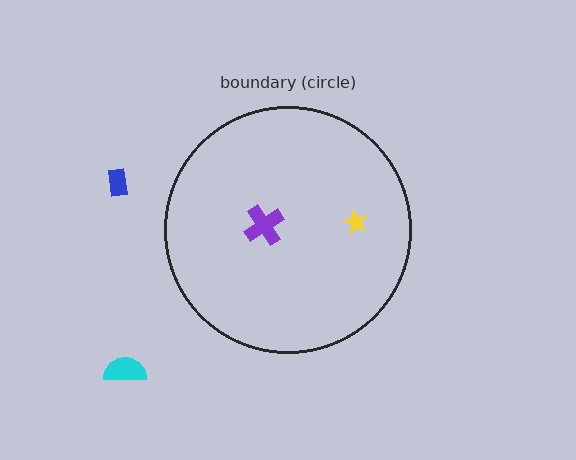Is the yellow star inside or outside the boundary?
Inside.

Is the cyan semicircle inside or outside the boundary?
Outside.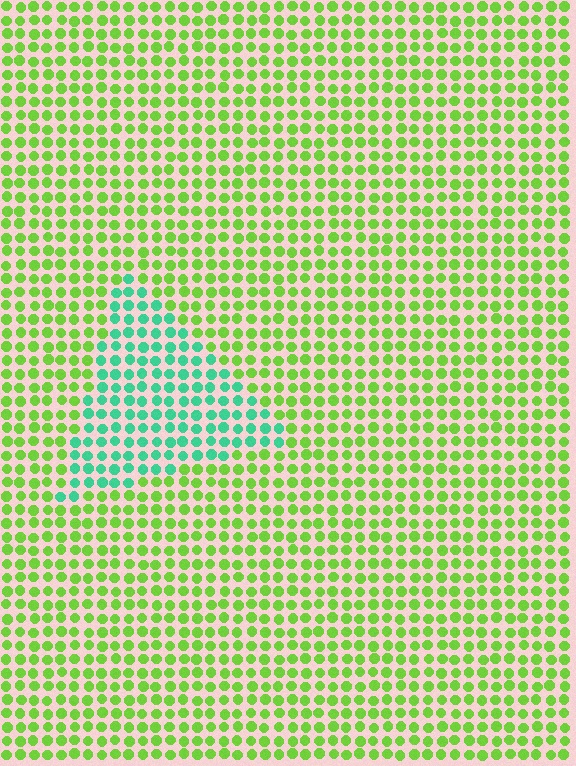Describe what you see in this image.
The image is filled with small lime elements in a uniform arrangement. A triangle-shaped region is visible where the elements are tinted to a slightly different hue, forming a subtle color boundary.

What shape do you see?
I see a triangle.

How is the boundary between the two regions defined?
The boundary is defined purely by a slight shift in hue (about 56 degrees). Spacing, size, and orientation are identical on both sides.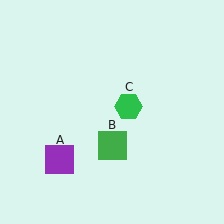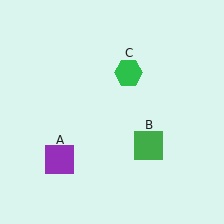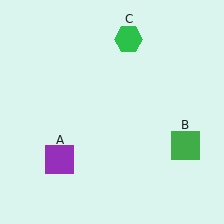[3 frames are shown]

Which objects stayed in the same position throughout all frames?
Purple square (object A) remained stationary.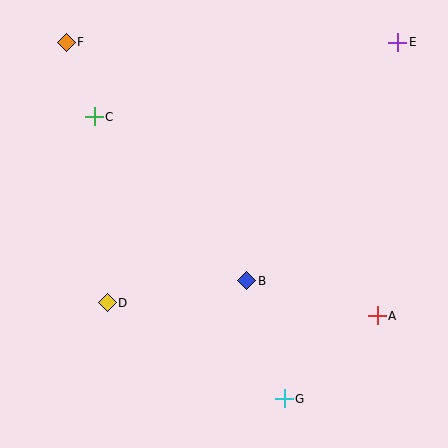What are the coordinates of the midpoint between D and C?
The midpoint between D and C is at (101, 210).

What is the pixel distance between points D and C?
The distance between D and C is 186 pixels.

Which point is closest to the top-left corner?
Point F is closest to the top-left corner.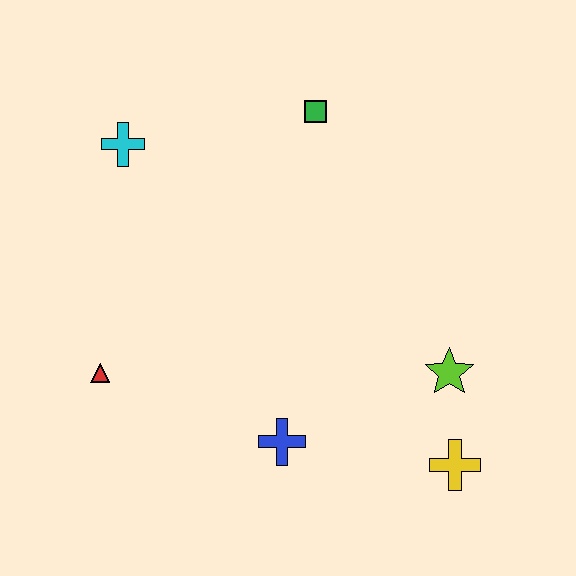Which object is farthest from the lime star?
The cyan cross is farthest from the lime star.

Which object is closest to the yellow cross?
The lime star is closest to the yellow cross.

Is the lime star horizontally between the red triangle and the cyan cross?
No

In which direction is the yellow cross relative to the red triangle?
The yellow cross is to the right of the red triangle.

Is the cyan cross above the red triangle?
Yes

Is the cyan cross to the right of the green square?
No